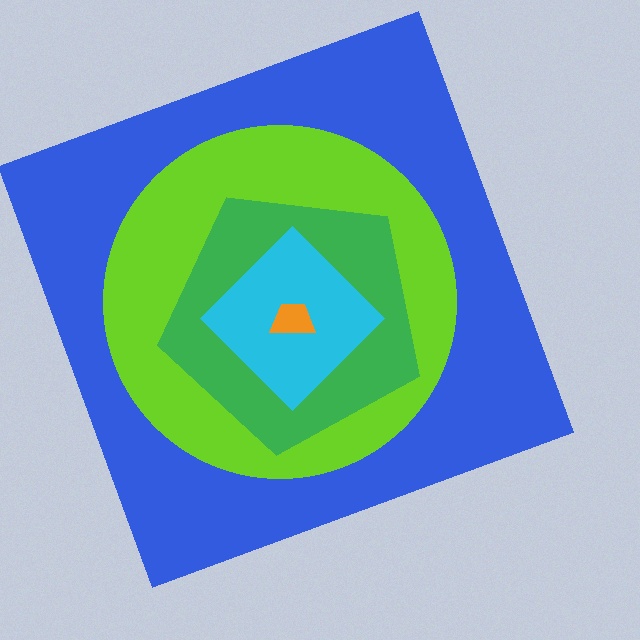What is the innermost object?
The orange trapezoid.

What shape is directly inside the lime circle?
The green pentagon.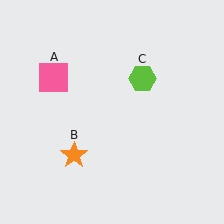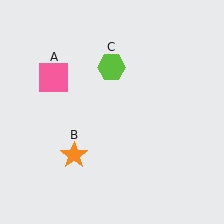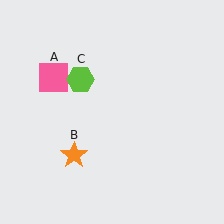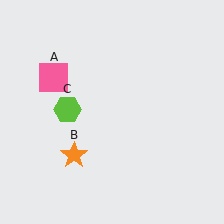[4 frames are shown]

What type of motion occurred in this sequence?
The lime hexagon (object C) rotated counterclockwise around the center of the scene.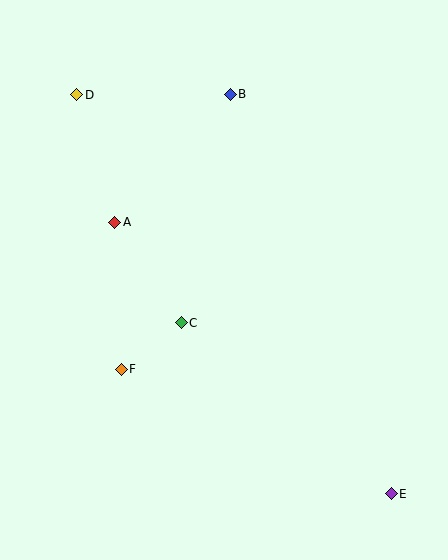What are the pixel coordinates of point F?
Point F is at (121, 369).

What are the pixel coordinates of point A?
Point A is at (115, 222).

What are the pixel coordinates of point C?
Point C is at (181, 323).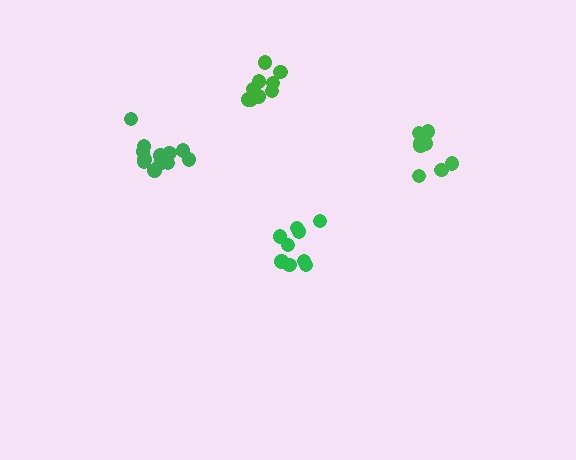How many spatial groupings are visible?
There are 4 spatial groupings.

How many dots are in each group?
Group 1: 12 dots, Group 2: 10 dots, Group 3: 9 dots, Group 4: 8 dots (39 total).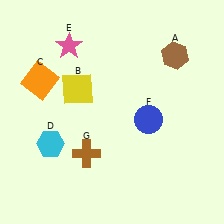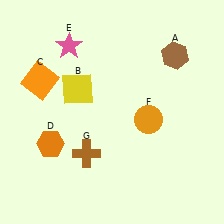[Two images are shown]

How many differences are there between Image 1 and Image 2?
There are 2 differences between the two images.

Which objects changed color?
D changed from cyan to orange. F changed from blue to orange.